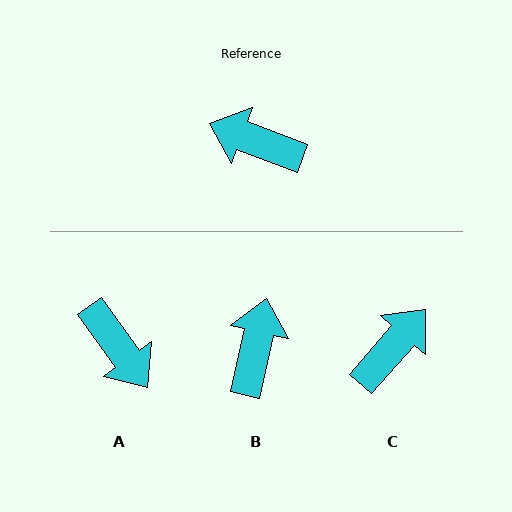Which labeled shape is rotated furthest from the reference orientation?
A, about 146 degrees away.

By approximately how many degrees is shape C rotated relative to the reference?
Approximately 110 degrees clockwise.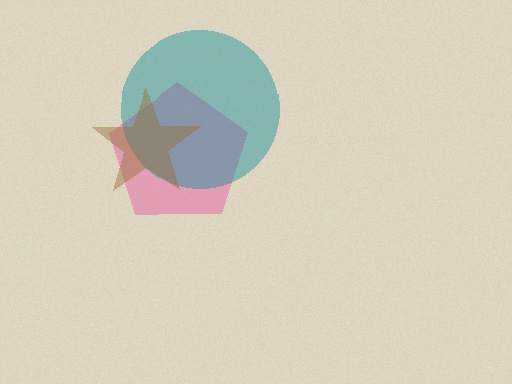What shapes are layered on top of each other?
The layered shapes are: a pink pentagon, a teal circle, a brown star.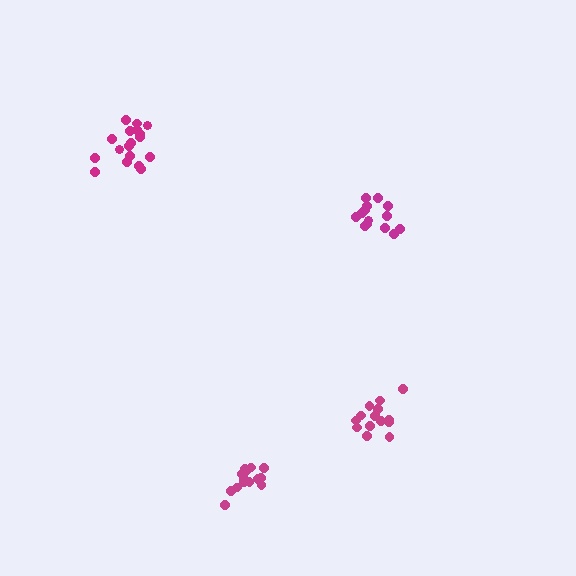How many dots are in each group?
Group 1: 15 dots, Group 2: 14 dots, Group 3: 18 dots, Group 4: 16 dots (63 total).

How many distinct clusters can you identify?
There are 4 distinct clusters.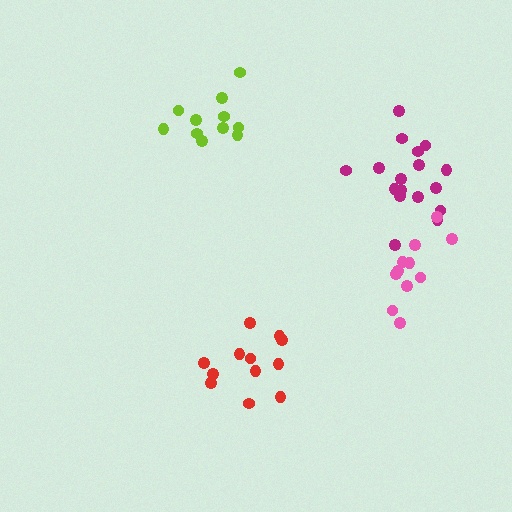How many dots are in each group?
Group 1: 17 dots, Group 2: 11 dots, Group 3: 11 dots, Group 4: 12 dots (51 total).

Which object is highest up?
The lime cluster is topmost.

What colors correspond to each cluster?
The clusters are colored: magenta, pink, lime, red.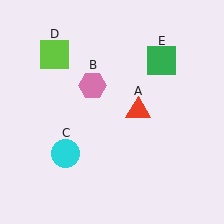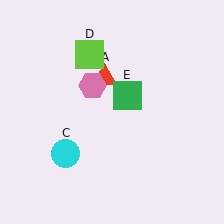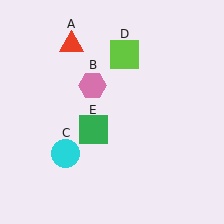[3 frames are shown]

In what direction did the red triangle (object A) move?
The red triangle (object A) moved up and to the left.